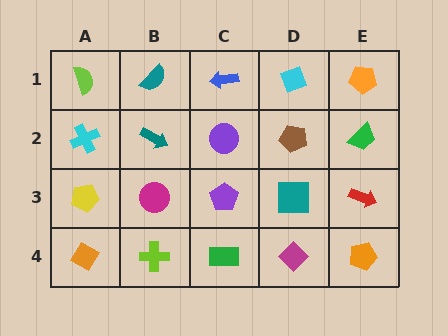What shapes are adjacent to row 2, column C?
A blue arrow (row 1, column C), a purple pentagon (row 3, column C), a teal arrow (row 2, column B), a brown pentagon (row 2, column D).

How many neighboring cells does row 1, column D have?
3.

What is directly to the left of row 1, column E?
A cyan diamond.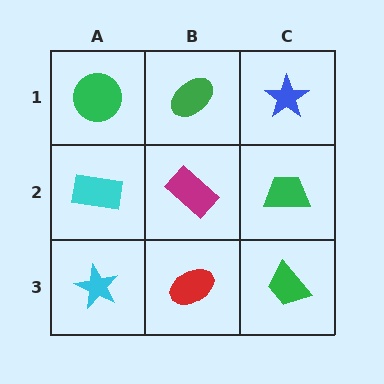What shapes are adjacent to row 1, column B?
A magenta rectangle (row 2, column B), a green circle (row 1, column A), a blue star (row 1, column C).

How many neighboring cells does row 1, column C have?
2.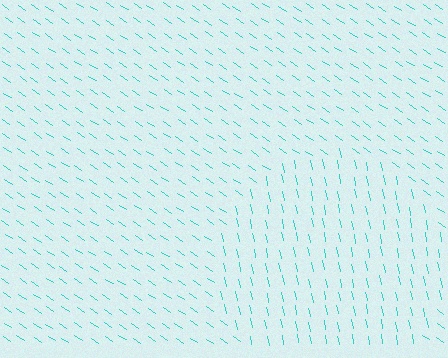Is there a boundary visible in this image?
Yes, there is a texture boundary formed by a change in line orientation.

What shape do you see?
I see a circle.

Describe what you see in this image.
The image is filled with small cyan line segments. A circle region in the image has lines oriented differently from the surrounding lines, creating a visible texture boundary.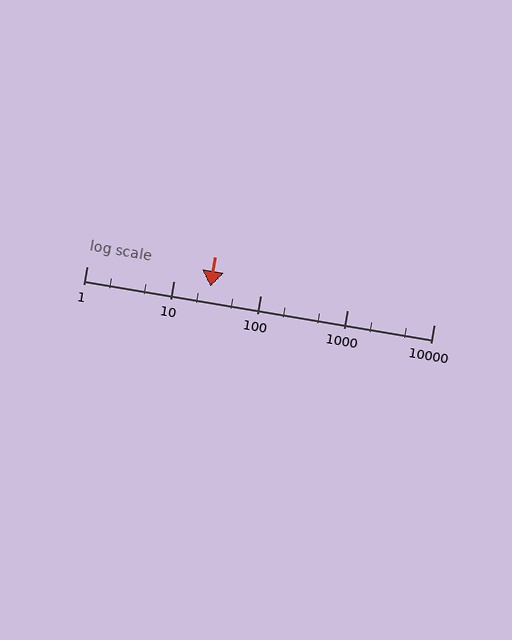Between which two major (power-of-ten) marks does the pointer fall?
The pointer is between 10 and 100.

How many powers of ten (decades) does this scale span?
The scale spans 4 decades, from 1 to 10000.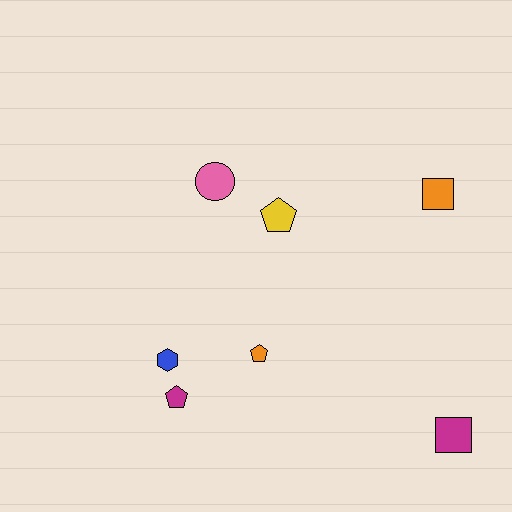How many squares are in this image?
There are 2 squares.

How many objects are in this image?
There are 7 objects.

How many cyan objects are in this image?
There are no cyan objects.